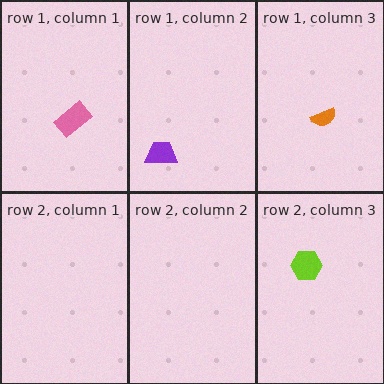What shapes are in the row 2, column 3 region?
The lime hexagon.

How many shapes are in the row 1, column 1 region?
1.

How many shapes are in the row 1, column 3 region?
1.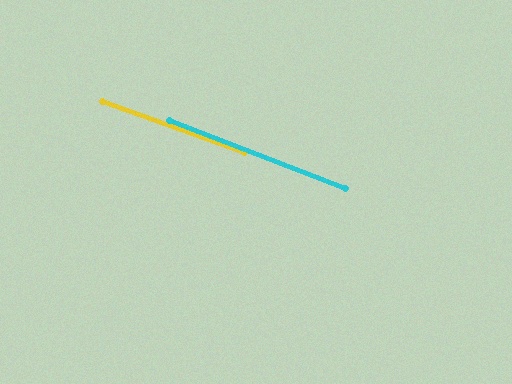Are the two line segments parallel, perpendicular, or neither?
Parallel — their directions differ by only 1.7°.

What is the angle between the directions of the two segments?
Approximately 2 degrees.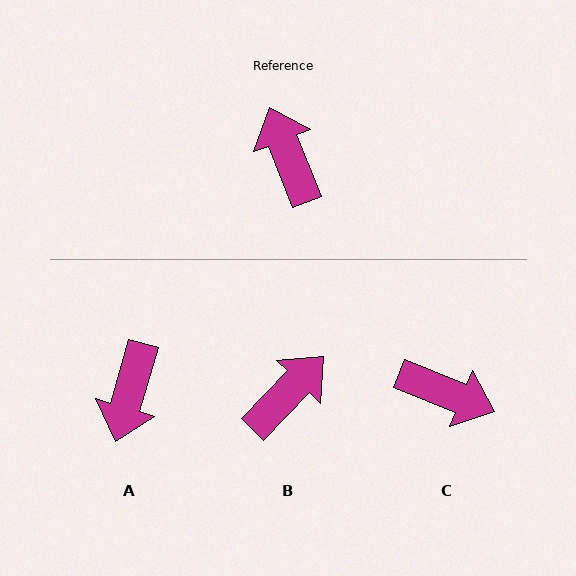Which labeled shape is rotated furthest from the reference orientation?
A, about 142 degrees away.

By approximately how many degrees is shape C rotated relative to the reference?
Approximately 134 degrees clockwise.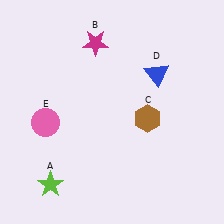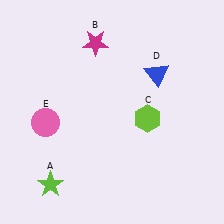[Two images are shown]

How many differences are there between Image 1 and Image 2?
There is 1 difference between the two images.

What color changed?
The hexagon (C) changed from brown in Image 1 to lime in Image 2.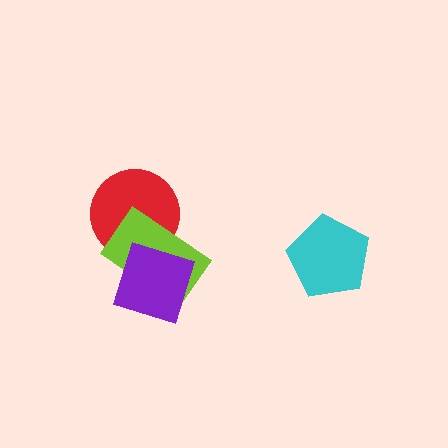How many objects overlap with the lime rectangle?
2 objects overlap with the lime rectangle.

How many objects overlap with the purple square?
1 object overlaps with the purple square.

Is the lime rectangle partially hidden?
Yes, it is partially covered by another shape.